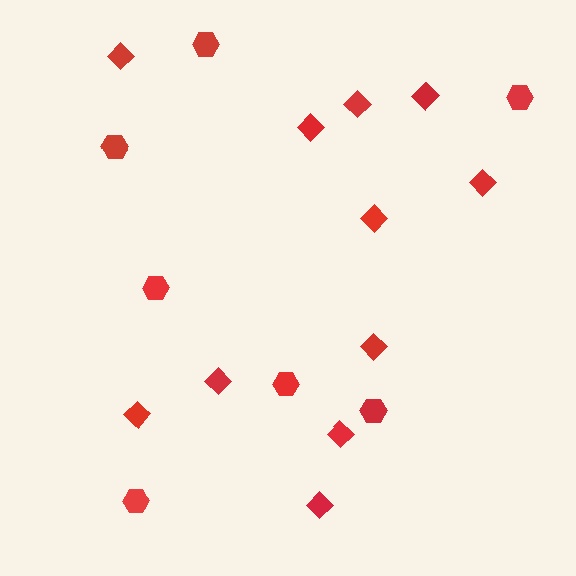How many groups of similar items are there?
There are 2 groups: one group of hexagons (7) and one group of diamonds (11).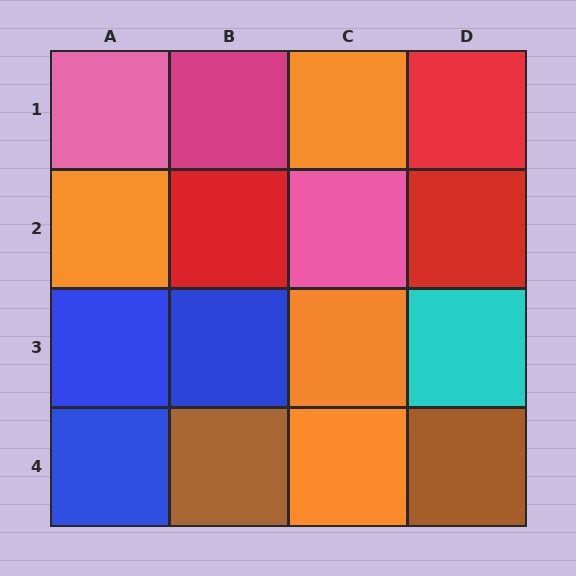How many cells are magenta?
1 cell is magenta.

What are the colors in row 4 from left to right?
Blue, brown, orange, brown.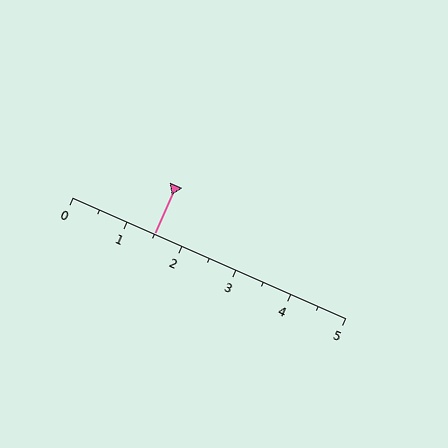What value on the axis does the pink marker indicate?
The marker indicates approximately 1.5.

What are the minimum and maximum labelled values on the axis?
The axis runs from 0 to 5.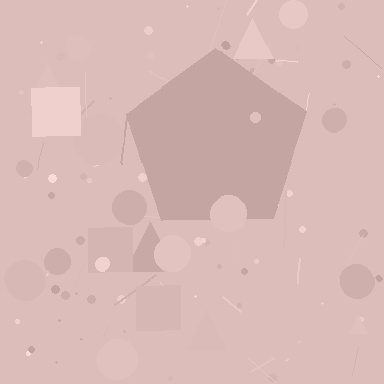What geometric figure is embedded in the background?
A pentagon is embedded in the background.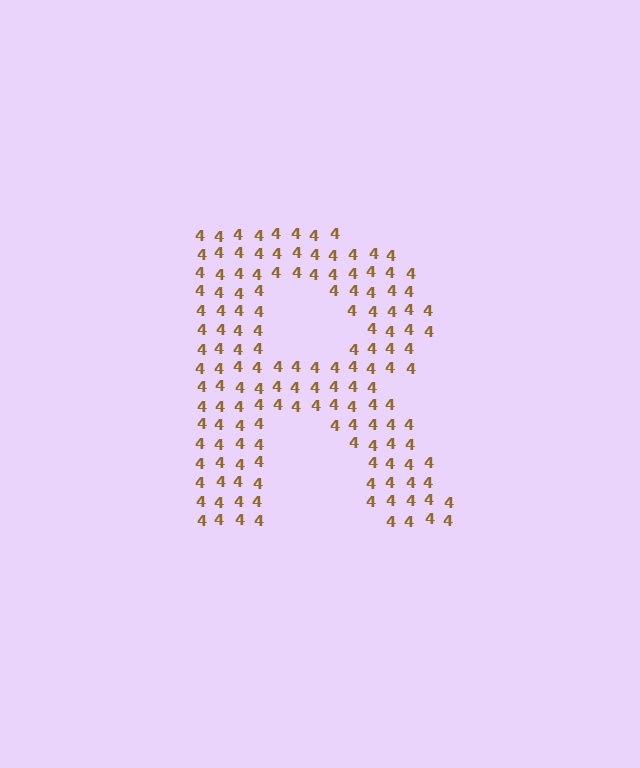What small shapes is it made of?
It is made of small digit 4's.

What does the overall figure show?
The overall figure shows the letter R.